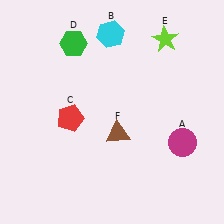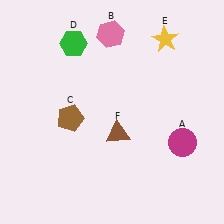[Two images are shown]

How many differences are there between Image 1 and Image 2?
There are 3 differences between the two images.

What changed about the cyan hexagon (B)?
In Image 1, B is cyan. In Image 2, it changed to pink.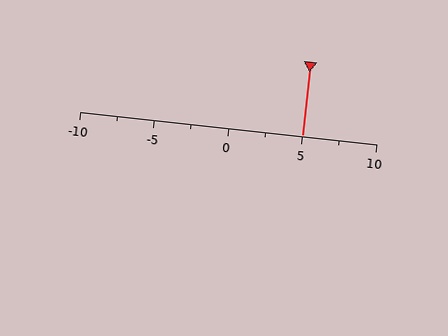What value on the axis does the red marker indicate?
The marker indicates approximately 5.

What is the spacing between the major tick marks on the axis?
The major ticks are spaced 5 apart.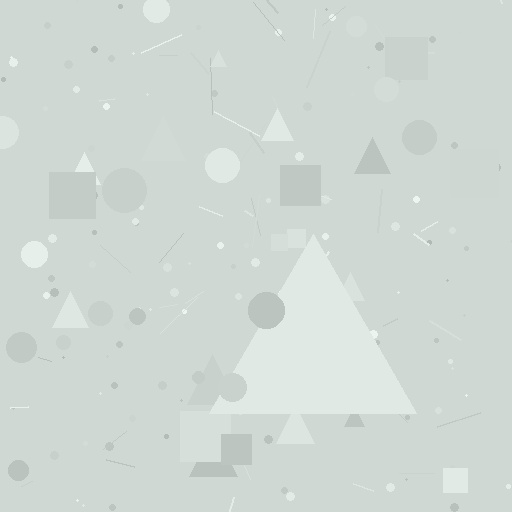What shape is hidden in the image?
A triangle is hidden in the image.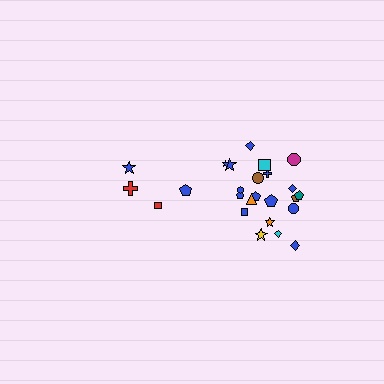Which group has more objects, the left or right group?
The right group.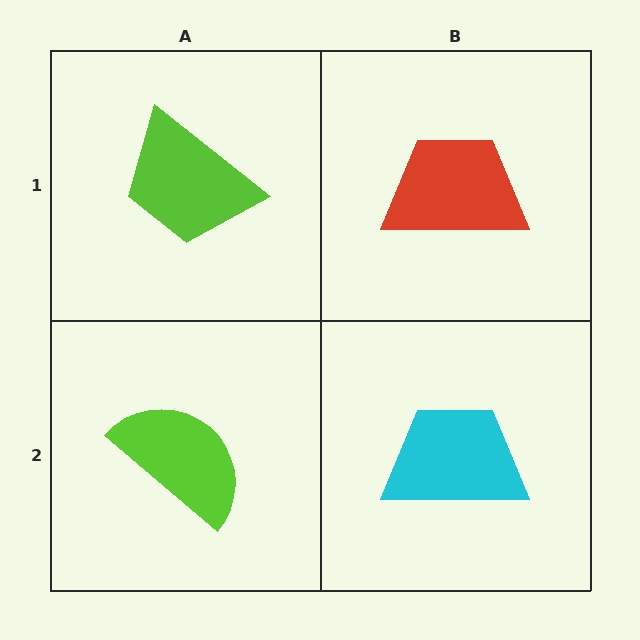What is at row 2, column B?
A cyan trapezoid.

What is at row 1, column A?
A lime trapezoid.